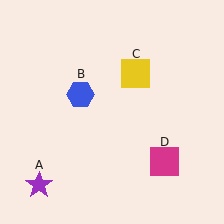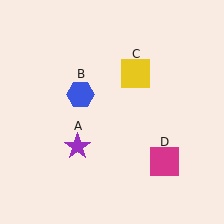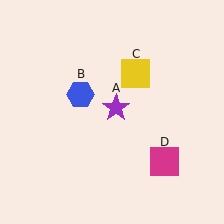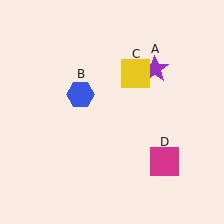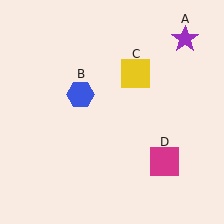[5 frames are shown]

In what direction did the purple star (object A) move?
The purple star (object A) moved up and to the right.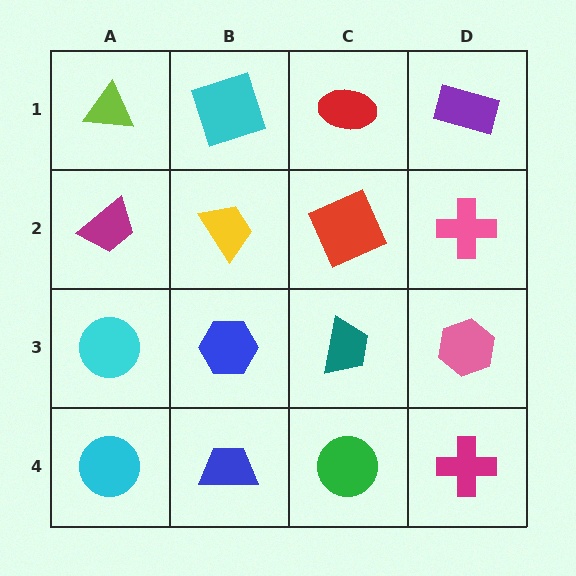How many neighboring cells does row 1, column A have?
2.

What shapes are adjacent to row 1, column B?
A yellow trapezoid (row 2, column B), a lime triangle (row 1, column A), a red ellipse (row 1, column C).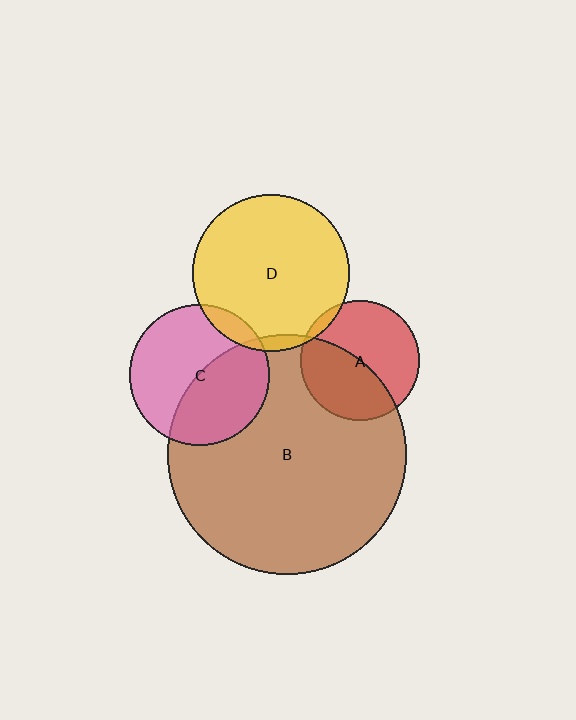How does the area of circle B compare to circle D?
Approximately 2.3 times.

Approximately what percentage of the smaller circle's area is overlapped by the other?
Approximately 5%.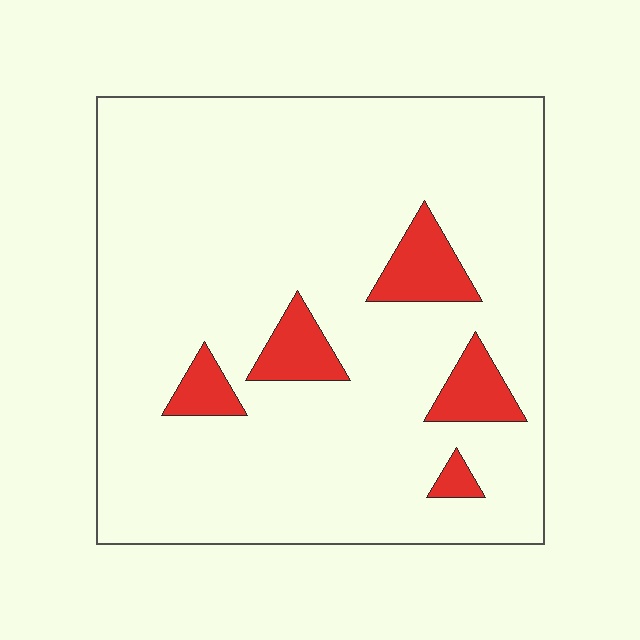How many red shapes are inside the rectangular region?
5.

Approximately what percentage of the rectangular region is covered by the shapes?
Approximately 10%.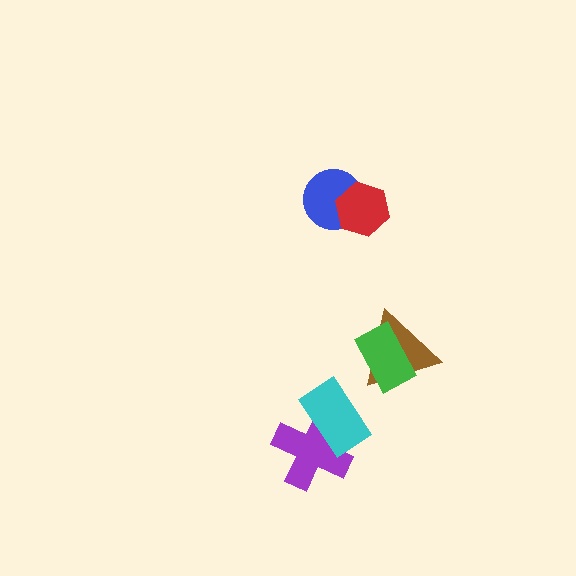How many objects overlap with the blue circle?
1 object overlaps with the blue circle.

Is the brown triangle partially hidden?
Yes, it is partially covered by another shape.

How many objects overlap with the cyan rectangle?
1 object overlaps with the cyan rectangle.